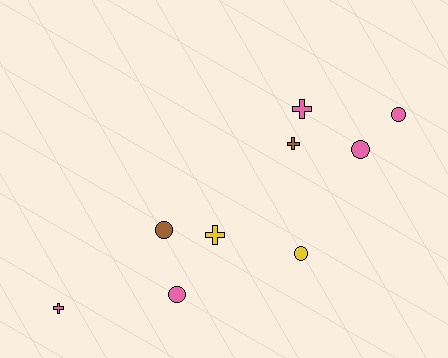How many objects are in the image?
There are 9 objects.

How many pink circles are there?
There are 3 pink circles.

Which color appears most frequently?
Pink, with 5 objects.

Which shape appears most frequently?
Circle, with 5 objects.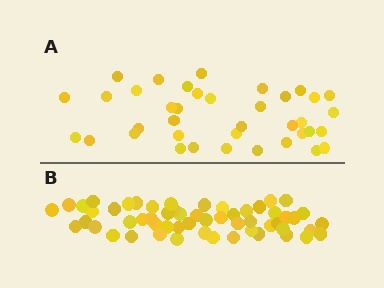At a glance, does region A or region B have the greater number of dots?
Region B (the bottom region) has more dots.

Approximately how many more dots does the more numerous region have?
Region B has approximately 20 more dots than region A.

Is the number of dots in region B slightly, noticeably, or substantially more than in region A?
Region B has substantially more. The ratio is roughly 1.5 to 1.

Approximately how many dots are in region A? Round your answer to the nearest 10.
About 40 dots. (The exact count is 38, which rounds to 40.)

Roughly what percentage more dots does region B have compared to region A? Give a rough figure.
About 45% more.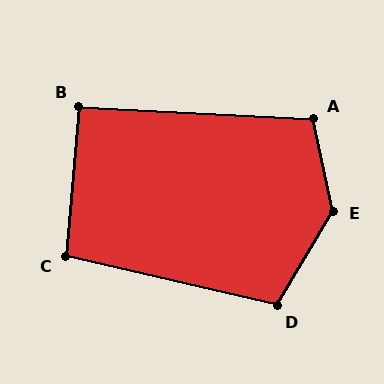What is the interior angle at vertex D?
Approximately 107 degrees (obtuse).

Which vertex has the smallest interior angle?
B, at approximately 92 degrees.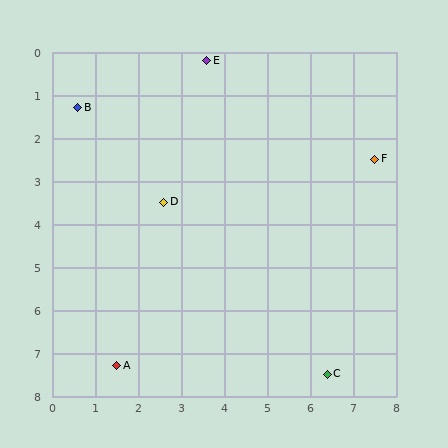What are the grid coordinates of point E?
Point E is at approximately (3.6, 0.2).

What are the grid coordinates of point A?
Point A is at approximately (1.5, 7.3).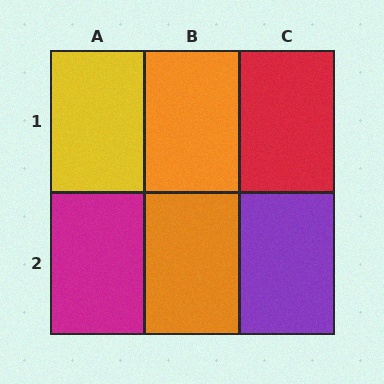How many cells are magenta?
1 cell is magenta.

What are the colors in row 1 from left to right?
Yellow, orange, red.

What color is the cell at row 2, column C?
Purple.